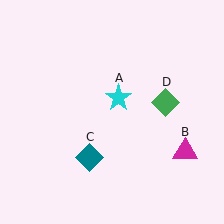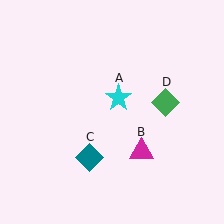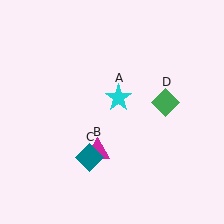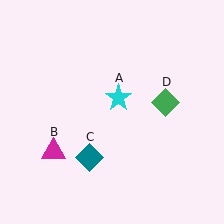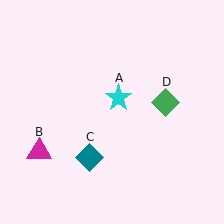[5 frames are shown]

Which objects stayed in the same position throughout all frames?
Cyan star (object A) and teal diamond (object C) and green diamond (object D) remained stationary.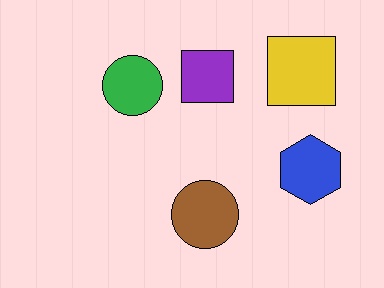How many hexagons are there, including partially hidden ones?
There is 1 hexagon.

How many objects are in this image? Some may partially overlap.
There are 5 objects.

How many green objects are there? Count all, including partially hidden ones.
There is 1 green object.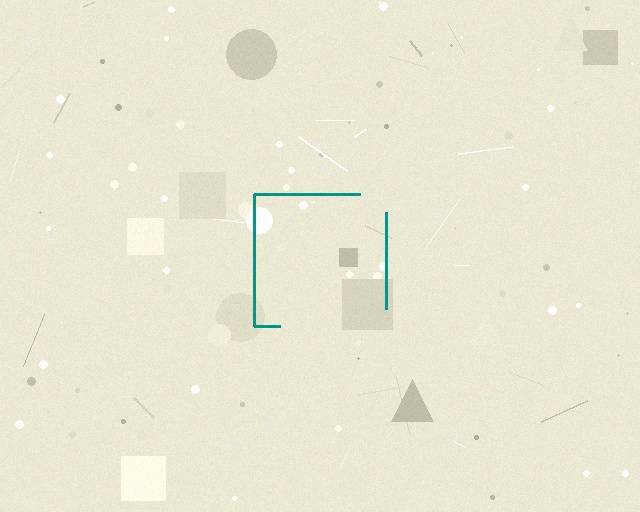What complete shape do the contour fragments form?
The contour fragments form a square.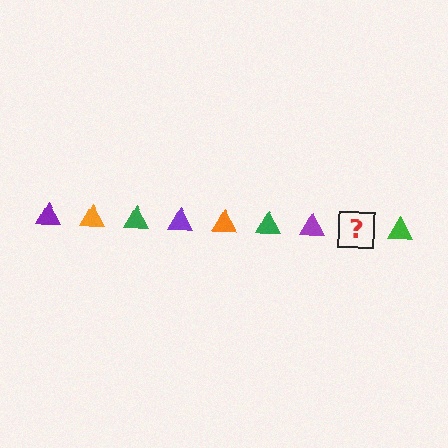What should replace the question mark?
The question mark should be replaced with an orange triangle.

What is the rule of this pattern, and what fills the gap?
The rule is that the pattern cycles through purple, orange, green triangles. The gap should be filled with an orange triangle.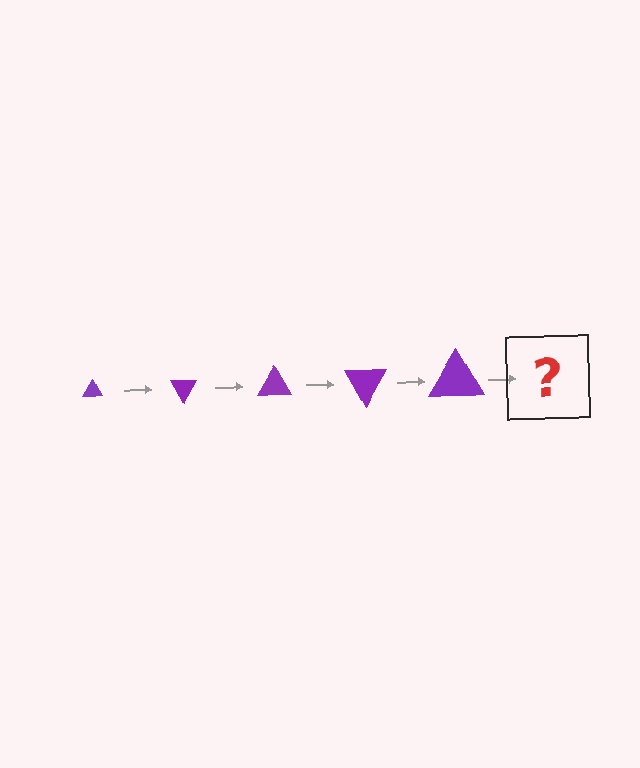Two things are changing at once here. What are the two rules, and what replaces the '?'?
The two rules are that the triangle grows larger each step and it rotates 60 degrees each step. The '?' should be a triangle, larger than the previous one and rotated 300 degrees from the start.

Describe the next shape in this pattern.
It should be a triangle, larger than the previous one and rotated 300 degrees from the start.